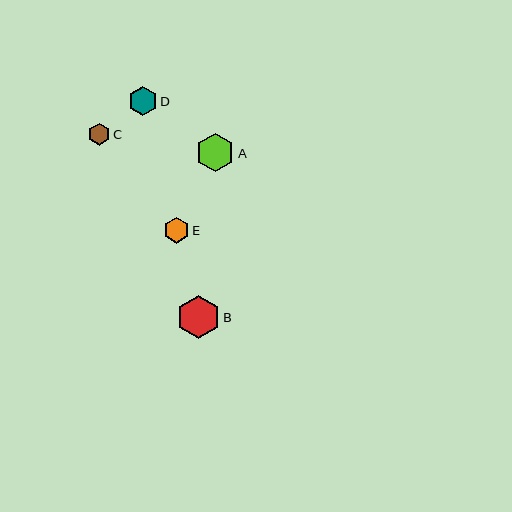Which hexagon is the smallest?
Hexagon C is the smallest with a size of approximately 22 pixels.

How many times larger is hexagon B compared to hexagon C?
Hexagon B is approximately 2.0 times the size of hexagon C.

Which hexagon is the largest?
Hexagon B is the largest with a size of approximately 43 pixels.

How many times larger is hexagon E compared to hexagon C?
Hexagon E is approximately 1.2 times the size of hexagon C.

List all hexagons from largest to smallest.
From largest to smallest: B, A, D, E, C.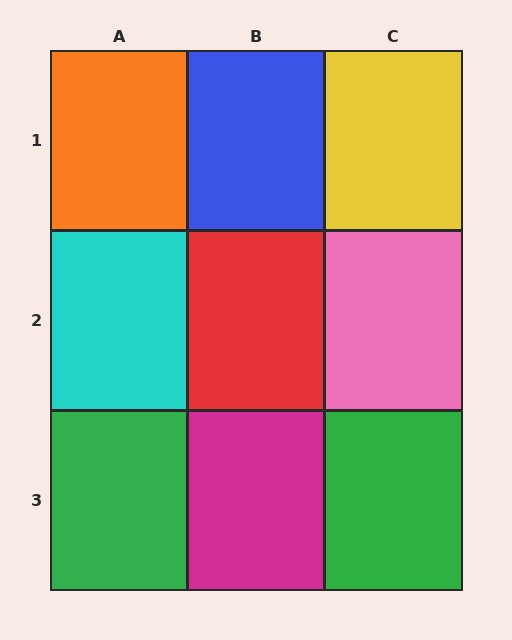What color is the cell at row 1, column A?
Orange.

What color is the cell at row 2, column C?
Pink.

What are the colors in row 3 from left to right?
Green, magenta, green.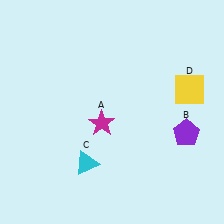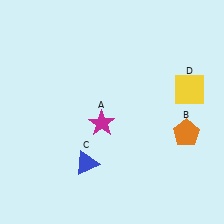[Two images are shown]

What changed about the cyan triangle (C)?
In Image 1, C is cyan. In Image 2, it changed to blue.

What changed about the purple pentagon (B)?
In Image 1, B is purple. In Image 2, it changed to orange.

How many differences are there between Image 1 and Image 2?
There are 2 differences between the two images.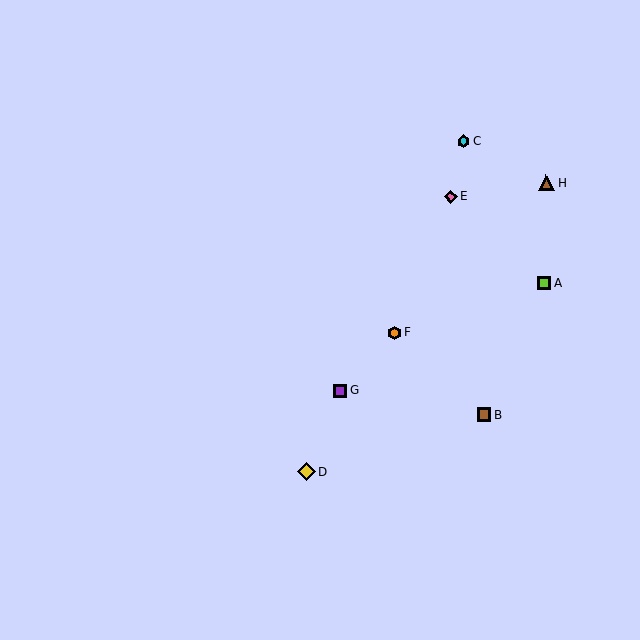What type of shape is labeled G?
Shape G is a purple square.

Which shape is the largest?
The yellow diamond (labeled D) is the largest.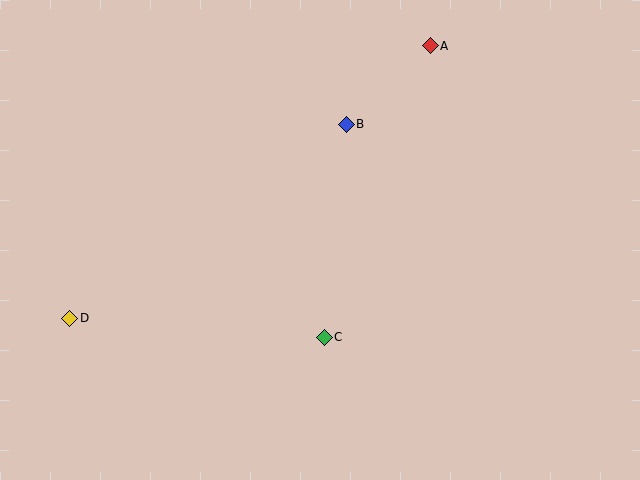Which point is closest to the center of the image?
Point C at (324, 337) is closest to the center.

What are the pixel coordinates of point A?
Point A is at (430, 46).